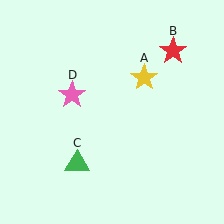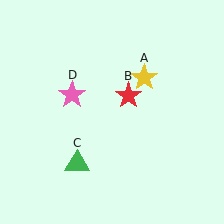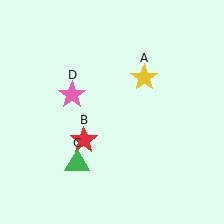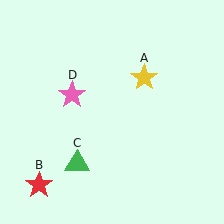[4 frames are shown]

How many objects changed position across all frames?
1 object changed position: red star (object B).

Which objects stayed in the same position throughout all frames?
Yellow star (object A) and green triangle (object C) and pink star (object D) remained stationary.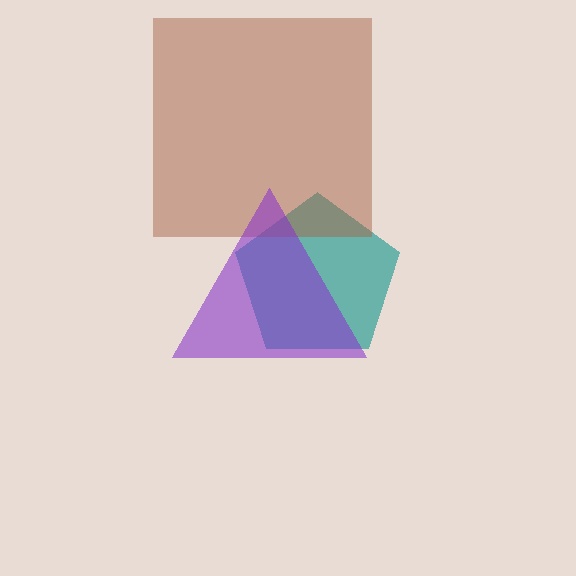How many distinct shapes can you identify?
There are 3 distinct shapes: a teal pentagon, a brown square, a purple triangle.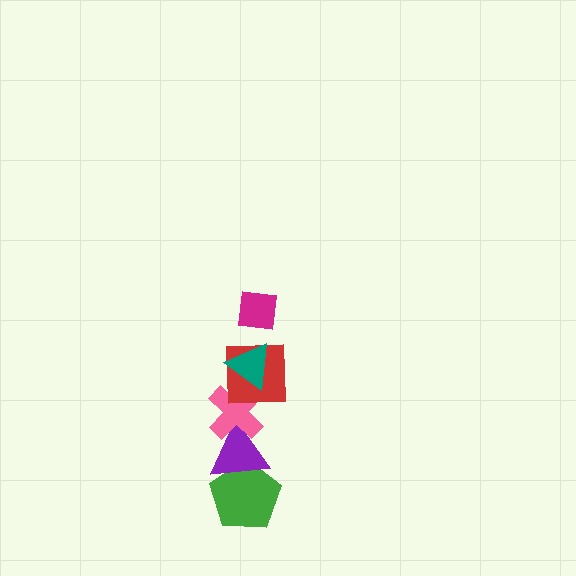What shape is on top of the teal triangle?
The magenta square is on top of the teal triangle.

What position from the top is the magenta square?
The magenta square is 1st from the top.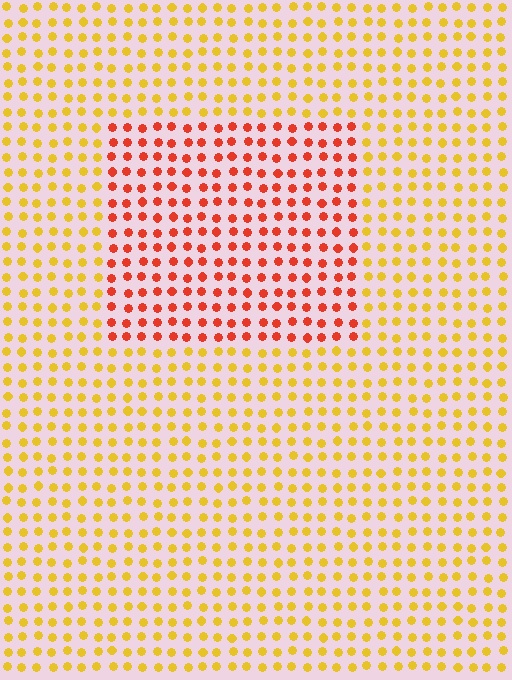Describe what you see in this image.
The image is filled with small yellow elements in a uniform arrangement. A rectangle-shaped region is visible where the elements are tinted to a slightly different hue, forming a subtle color boundary.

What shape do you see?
I see a rectangle.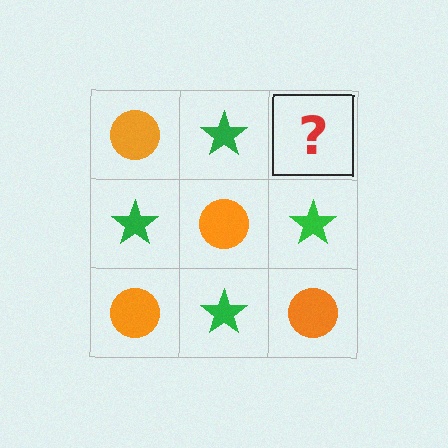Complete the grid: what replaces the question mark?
The question mark should be replaced with an orange circle.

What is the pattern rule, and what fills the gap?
The rule is that it alternates orange circle and green star in a checkerboard pattern. The gap should be filled with an orange circle.